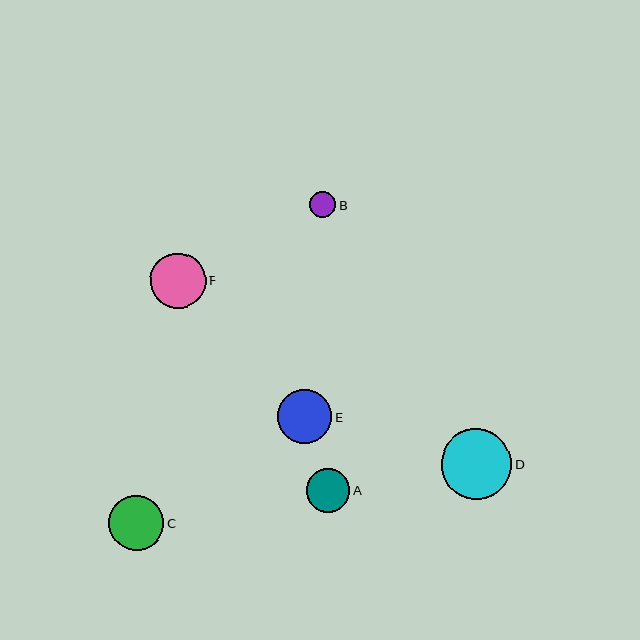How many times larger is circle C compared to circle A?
Circle C is approximately 1.3 times the size of circle A.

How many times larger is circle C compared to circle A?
Circle C is approximately 1.3 times the size of circle A.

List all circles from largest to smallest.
From largest to smallest: D, C, F, E, A, B.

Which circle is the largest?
Circle D is the largest with a size of approximately 71 pixels.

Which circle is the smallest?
Circle B is the smallest with a size of approximately 26 pixels.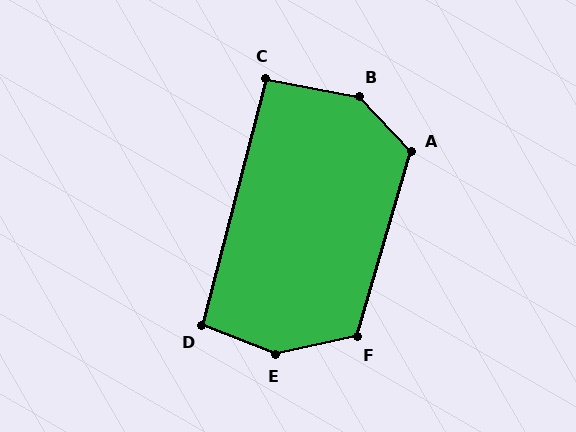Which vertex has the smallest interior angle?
C, at approximately 94 degrees.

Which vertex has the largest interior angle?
E, at approximately 146 degrees.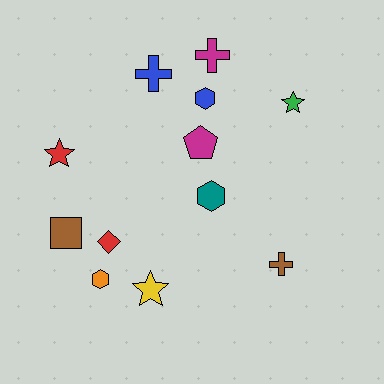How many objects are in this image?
There are 12 objects.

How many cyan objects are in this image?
There are no cyan objects.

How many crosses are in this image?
There are 3 crosses.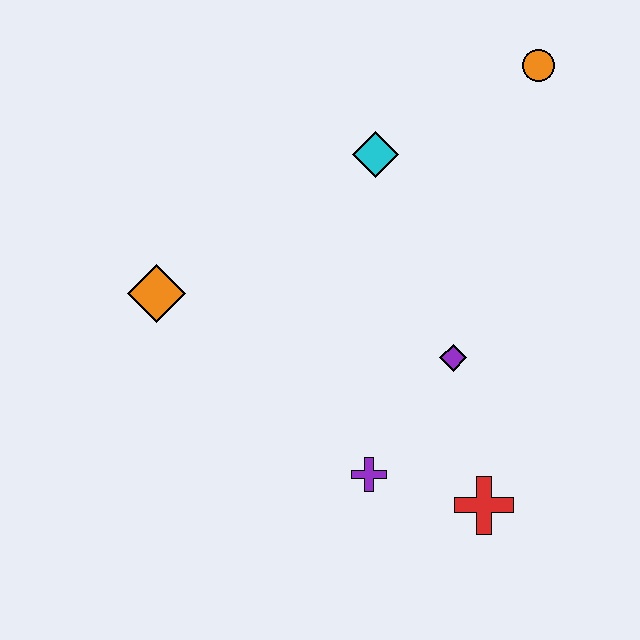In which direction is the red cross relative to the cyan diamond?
The red cross is below the cyan diamond.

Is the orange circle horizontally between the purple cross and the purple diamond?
No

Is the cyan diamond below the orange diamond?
No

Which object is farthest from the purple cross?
The orange circle is farthest from the purple cross.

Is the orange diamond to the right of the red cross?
No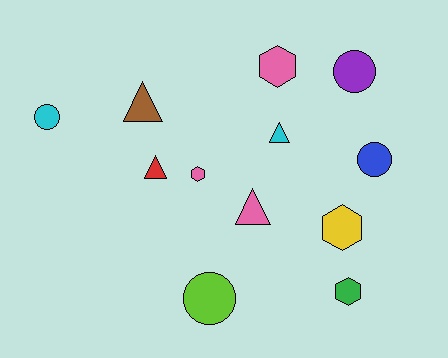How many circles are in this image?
There are 4 circles.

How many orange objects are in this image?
There are no orange objects.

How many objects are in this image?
There are 12 objects.